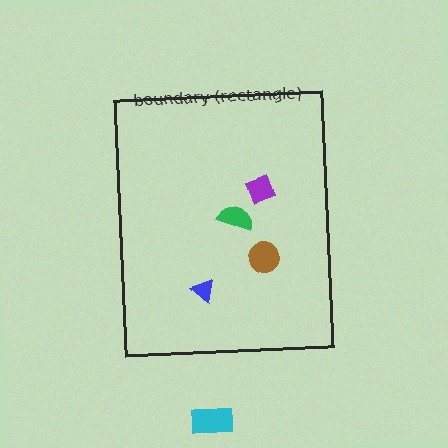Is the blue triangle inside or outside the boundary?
Inside.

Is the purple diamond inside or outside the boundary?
Inside.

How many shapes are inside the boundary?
4 inside, 1 outside.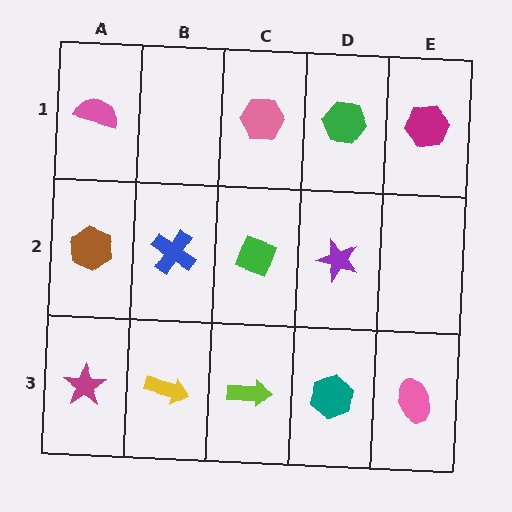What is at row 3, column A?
A magenta star.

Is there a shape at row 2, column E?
No, that cell is empty.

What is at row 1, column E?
A magenta hexagon.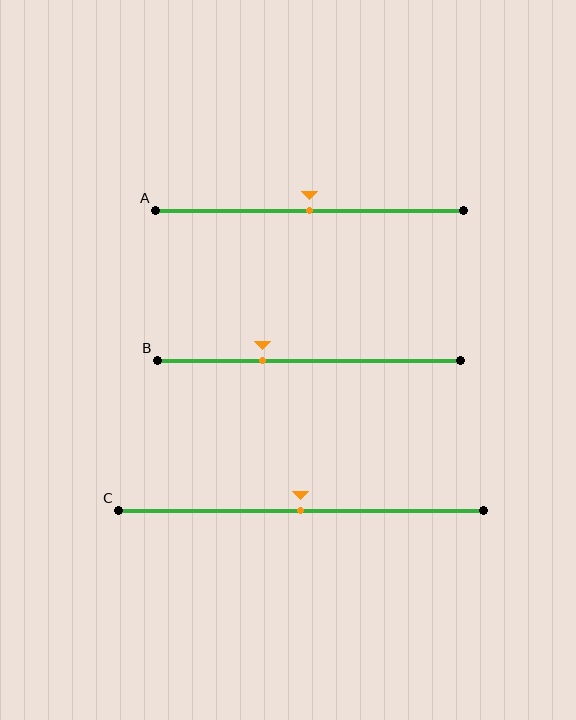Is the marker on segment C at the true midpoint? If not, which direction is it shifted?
Yes, the marker on segment C is at the true midpoint.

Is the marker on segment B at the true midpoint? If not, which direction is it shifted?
No, the marker on segment B is shifted to the left by about 15% of the segment length.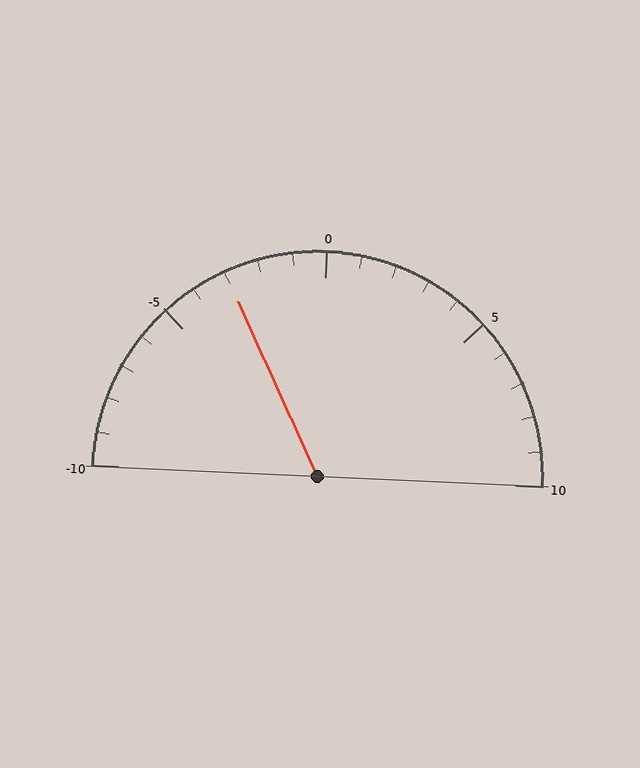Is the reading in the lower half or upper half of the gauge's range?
The reading is in the lower half of the range (-10 to 10).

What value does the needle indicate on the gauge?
The needle indicates approximately -3.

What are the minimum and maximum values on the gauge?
The gauge ranges from -10 to 10.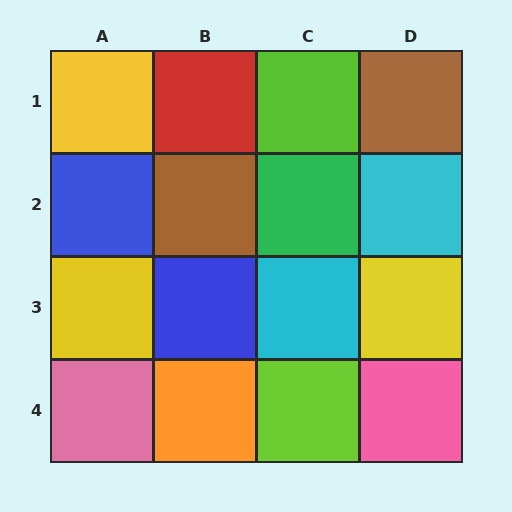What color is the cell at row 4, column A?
Pink.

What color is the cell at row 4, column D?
Pink.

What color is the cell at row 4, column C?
Lime.